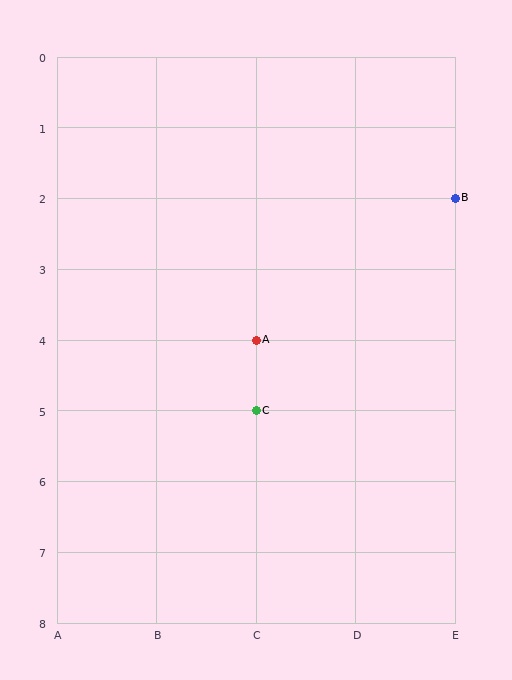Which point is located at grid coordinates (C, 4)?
Point A is at (C, 4).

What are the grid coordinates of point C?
Point C is at grid coordinates (C, 5).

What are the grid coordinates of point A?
Point A is at grid coordinates (C, 4).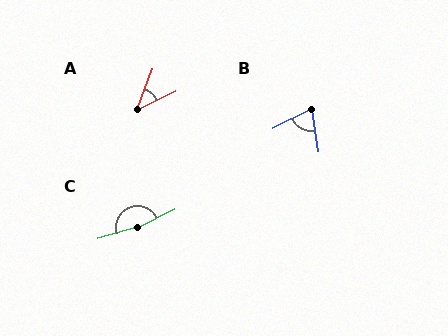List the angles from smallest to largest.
A (44°), B (73°), C (170°).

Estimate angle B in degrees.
Approximately 73 degrees.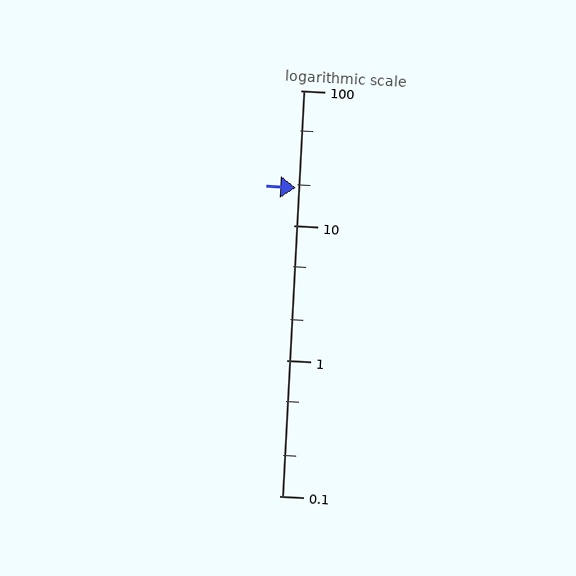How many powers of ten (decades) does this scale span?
The scale spans 3 decades, from 0.1 to 100.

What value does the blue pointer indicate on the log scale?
The pointer indicates approximately 19.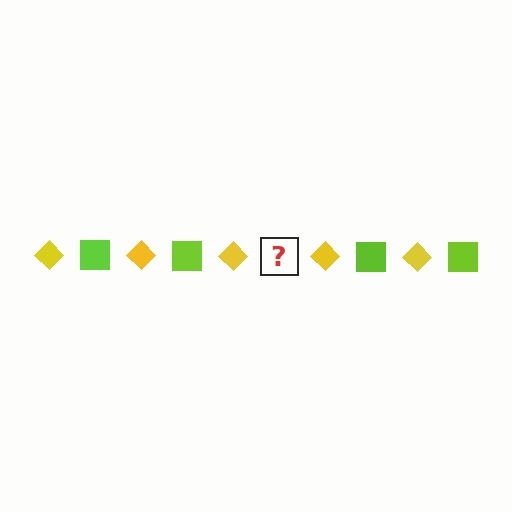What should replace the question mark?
The question mark should be replaced with a lime square.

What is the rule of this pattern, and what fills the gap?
The rule is that the pattern alternates between yellow diamond and lime square. The gap should be filled with a lime square.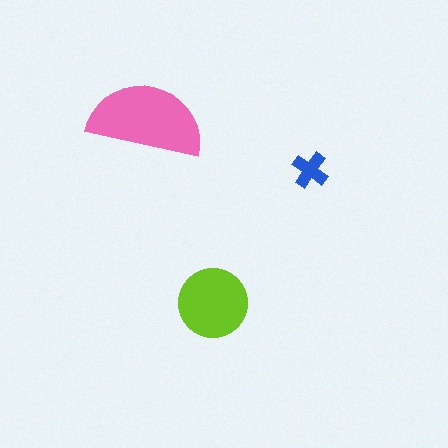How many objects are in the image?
There are 3 objects in the image.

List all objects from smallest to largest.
The blue cross, the lime circle, the pink semicircle.